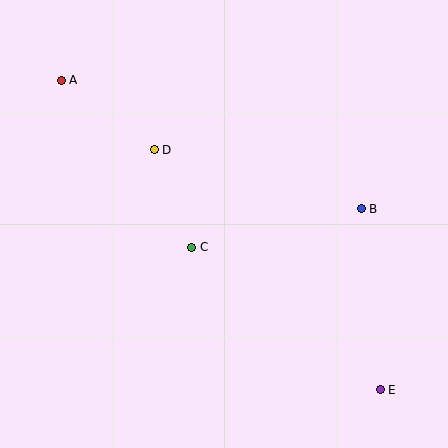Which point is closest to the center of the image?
Point C at (192, 247) is closest to the center.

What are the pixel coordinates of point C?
Point C is at (192, 247).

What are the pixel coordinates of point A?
Point A is at (61, 80).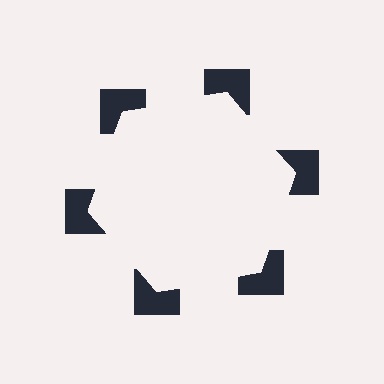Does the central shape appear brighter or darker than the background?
It typically appears slightly brighter than the background, even though no actual brightness change is drawn.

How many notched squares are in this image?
There are 6 — one at each vertex of the illusory hexagon.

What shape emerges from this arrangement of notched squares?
An illusory hexagon — its edges are inferred from the aligned wedge cuts in the notched squares, not physically drawn.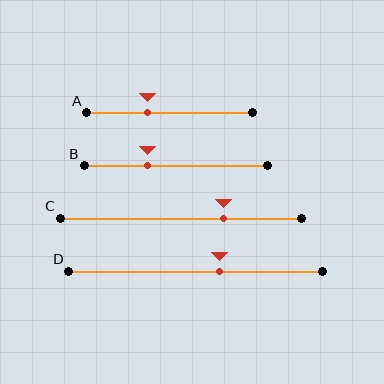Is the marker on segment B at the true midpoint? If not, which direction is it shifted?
No, the marker on segment B is shifted to the left by about 16% of the segment length.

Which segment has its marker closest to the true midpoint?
Segment D has its marker closest to the true midpoint.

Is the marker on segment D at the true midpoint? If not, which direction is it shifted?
No, the marker on segment D is shifted to the right by about 10% of the segment length.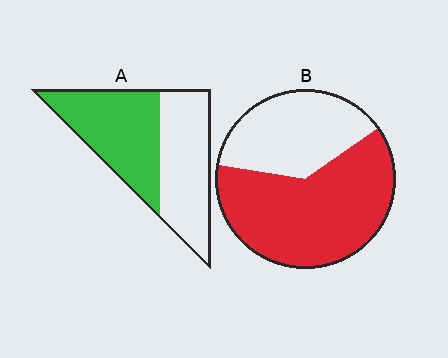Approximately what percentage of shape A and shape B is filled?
A is approximately 50% and B is approximately 60%.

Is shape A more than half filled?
Roughly half.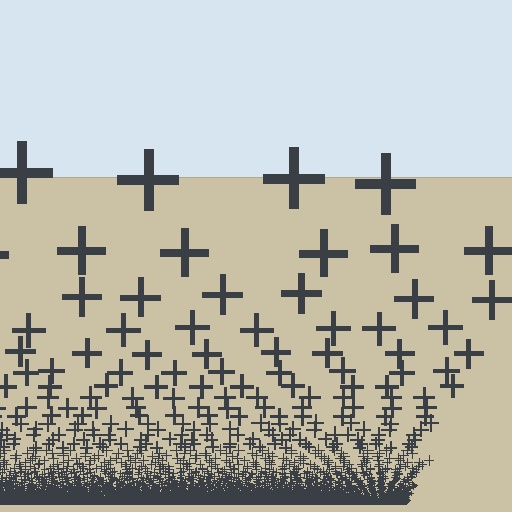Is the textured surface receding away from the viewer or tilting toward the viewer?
The surface appears to tilt toward the viewer. Texture elements get larger and sparser toward the top.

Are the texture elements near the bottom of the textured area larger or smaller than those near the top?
Smaller. The gradient is inverted — elements near the bottom are smaller and denser.